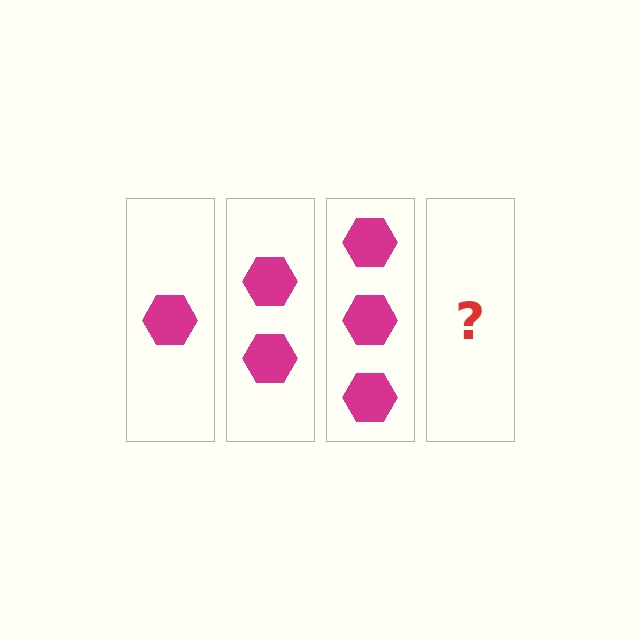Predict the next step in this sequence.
The next step is 4 hexagons.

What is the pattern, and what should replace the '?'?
The pattern is that each step adds one more hexagon. The '?' should be 4 hexagons.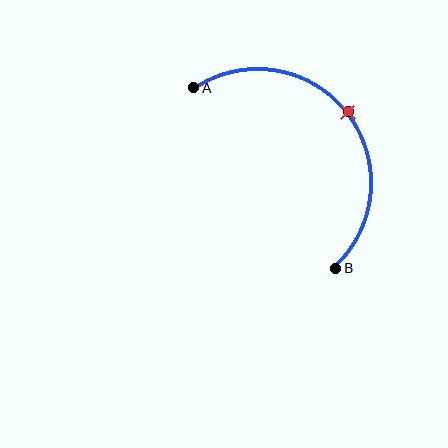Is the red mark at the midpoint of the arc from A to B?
Yes. The red mark lies on the arc at equal arc-length from both A and B — it is the arc midpoint.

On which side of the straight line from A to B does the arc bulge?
The arc bulges above and to the right of the straight line connecting A and B.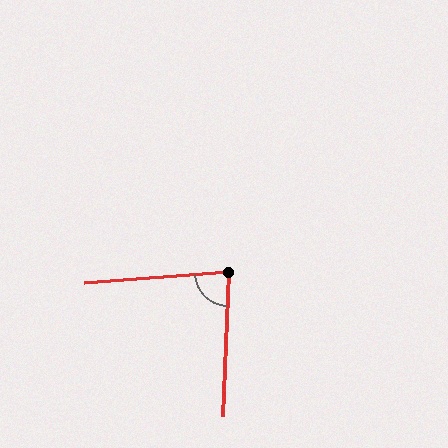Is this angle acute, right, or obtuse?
It is acute.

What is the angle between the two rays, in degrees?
Approximately 83 degrees.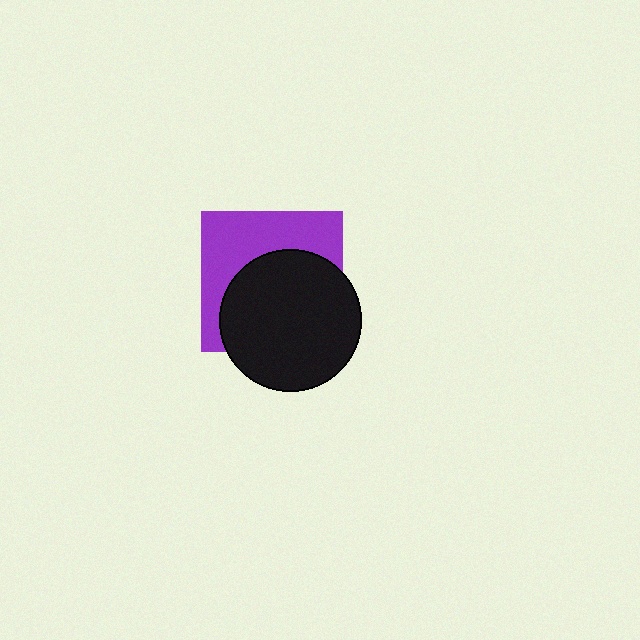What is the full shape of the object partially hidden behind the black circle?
The partially hidden object is a purple square.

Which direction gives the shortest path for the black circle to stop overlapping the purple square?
Moving down gives the shortest separation.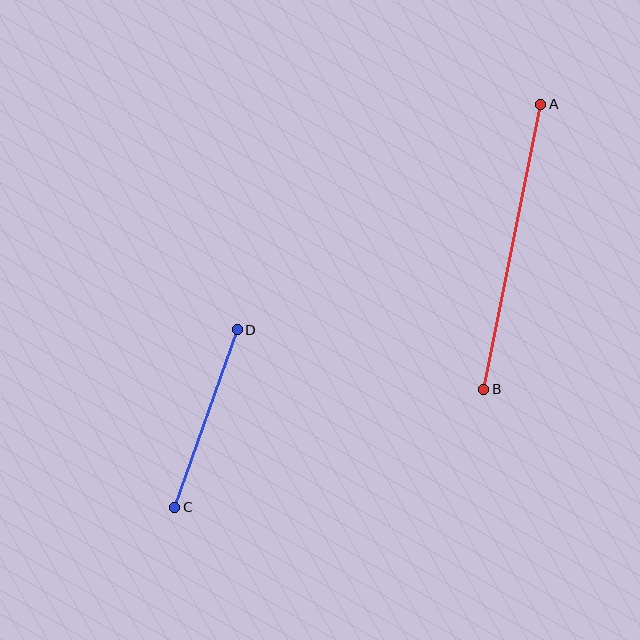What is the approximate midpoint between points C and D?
The midpoint is at approximately (206, 418) pixels.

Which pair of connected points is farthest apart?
Points A and B are farthest apart.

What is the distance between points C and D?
The distance is approximately 188 pixels.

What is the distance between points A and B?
The distance is approximately 290 pixels.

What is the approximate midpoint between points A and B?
The midpoint is at approximately (512, 247) pixels.